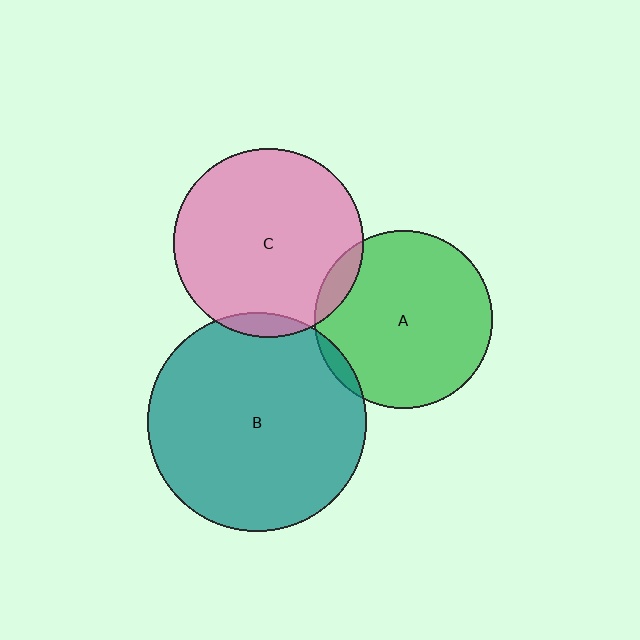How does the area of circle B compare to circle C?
Approximately 1.3 times.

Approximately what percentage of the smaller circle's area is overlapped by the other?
Approximately 5%.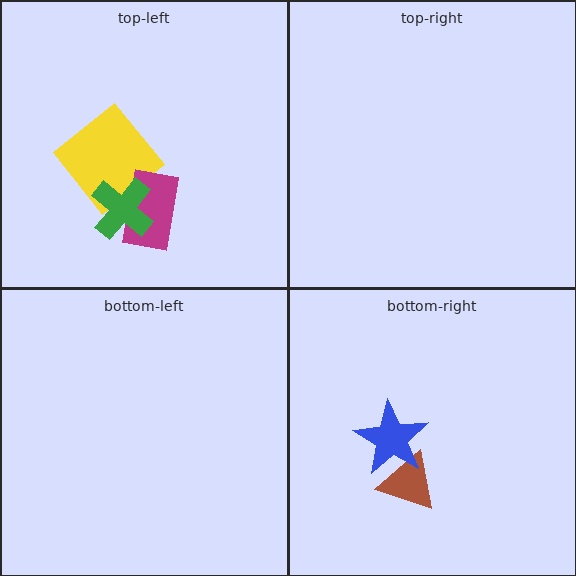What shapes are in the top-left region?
The yellow diamond, the magenta rectangle, the green cross.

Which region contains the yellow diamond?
The top-left region.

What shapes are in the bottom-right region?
The brown triangle, the blue star.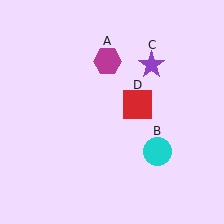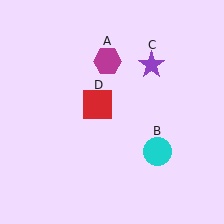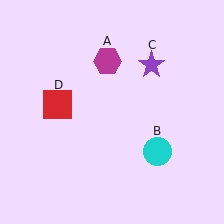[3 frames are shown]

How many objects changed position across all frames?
1 object changed position: red square (object D).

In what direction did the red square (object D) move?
The red square (object D) moved left.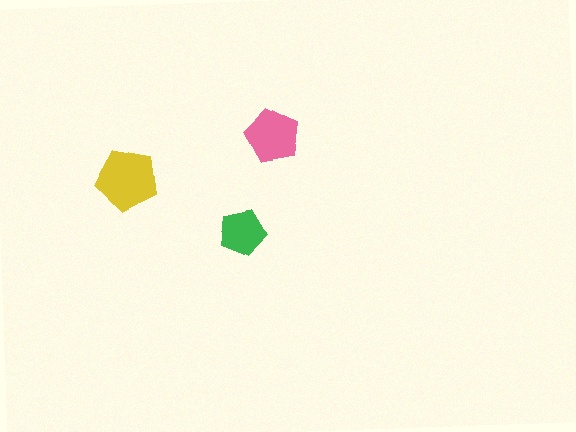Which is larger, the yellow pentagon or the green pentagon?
The yellow one.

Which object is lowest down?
The green pentagon is bottommost.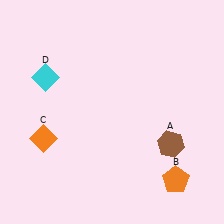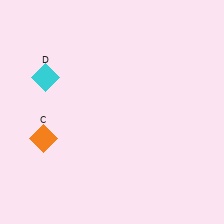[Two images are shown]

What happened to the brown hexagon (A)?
The brown hexagon (A) was removed in Image 2. It was in the bottom-right area of Image 1.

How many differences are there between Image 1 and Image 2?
There are 2 differences between the two images.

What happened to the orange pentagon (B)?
The orange pentagon (B) was removed in Image 2. It was in the bottom-right area of Image 1.